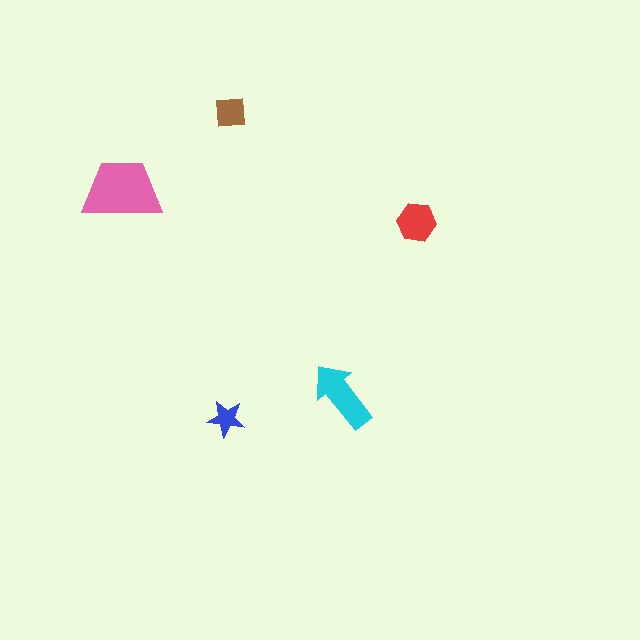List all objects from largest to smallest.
The pink trapezoid, the cyan arrow, the red hexagon, the brown square, the blue star.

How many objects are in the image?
There are 5 objects in the image.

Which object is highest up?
The brown square is topmost.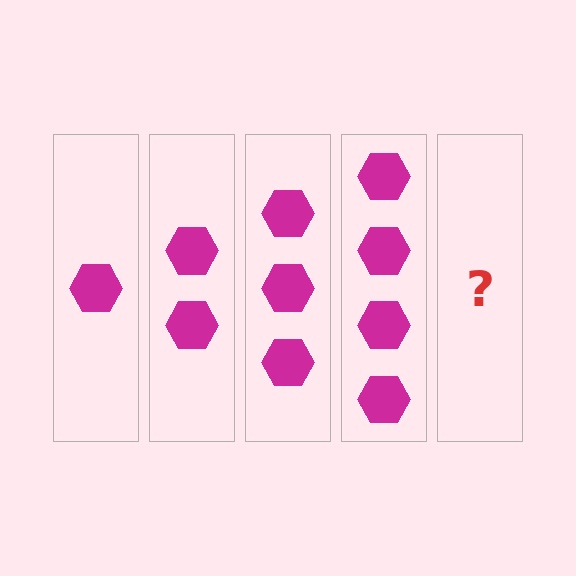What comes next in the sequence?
The next element should be 5 hexagons.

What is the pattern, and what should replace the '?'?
The pattern is that each step adds one more hexagon. The '?' should be 5 hexagons.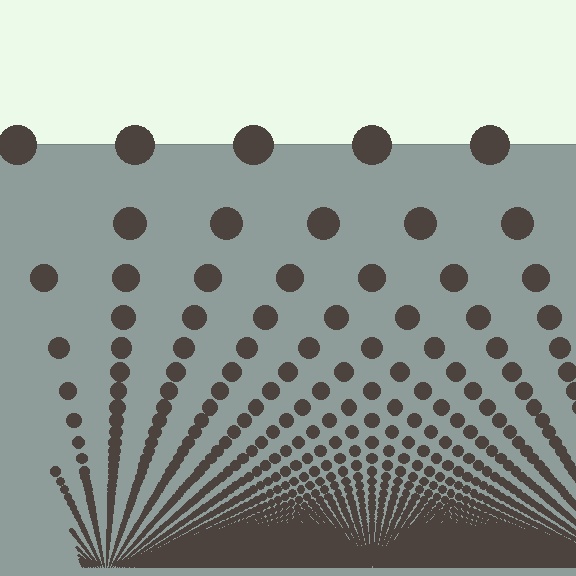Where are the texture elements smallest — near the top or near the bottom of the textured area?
Near the bottom.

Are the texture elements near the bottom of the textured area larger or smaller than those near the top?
Smaller. The gradient is inverted — elements near the bottom are smaller and denser.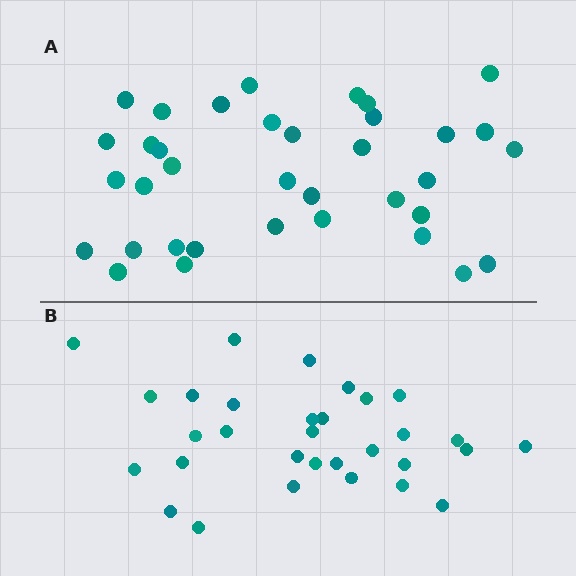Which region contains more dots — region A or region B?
Region A (the top region) has more dots.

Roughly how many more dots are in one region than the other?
Region A has about 5 more dots than region B.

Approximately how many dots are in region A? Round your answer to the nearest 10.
About 40 dots. (The exact count is 36, which rounds to 40.)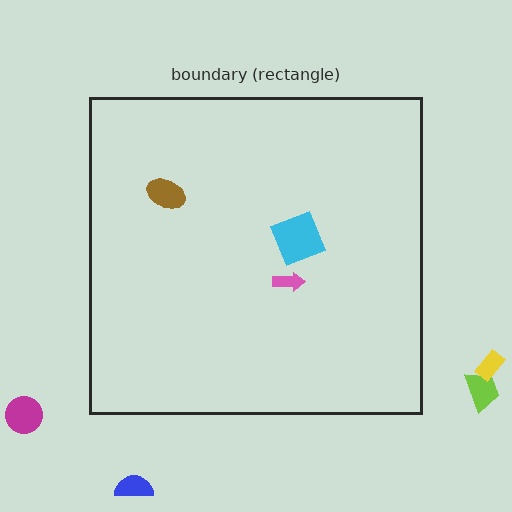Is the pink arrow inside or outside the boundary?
Inside.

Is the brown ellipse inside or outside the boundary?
Inside.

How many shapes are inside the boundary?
3 inside, 4 outside.